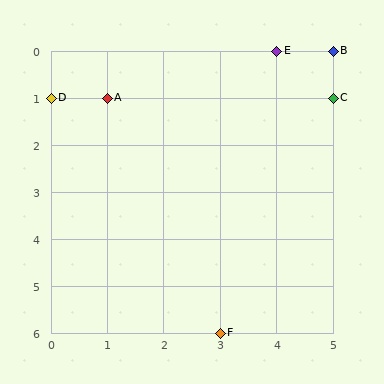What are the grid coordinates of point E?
Point E is at grid coordinates (4, 0).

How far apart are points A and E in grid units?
Points A and E are 3 columns and 1 row apart (about 3.2 grid units diagonally).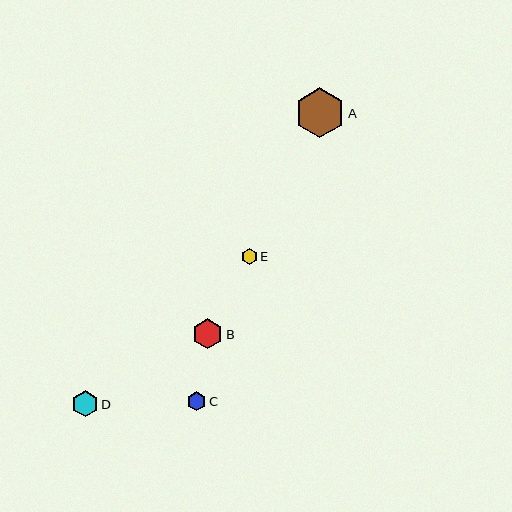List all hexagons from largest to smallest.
From largest to smallest: A, B, D, C, E.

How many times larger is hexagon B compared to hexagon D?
Hexagon B is approximately 1.2 times the size of hexagon D.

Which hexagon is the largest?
Hexagon A is the largest with a size of approximately 50 pixels.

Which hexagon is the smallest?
Hexagon E is the smallest with a size of approximately 16 pixels.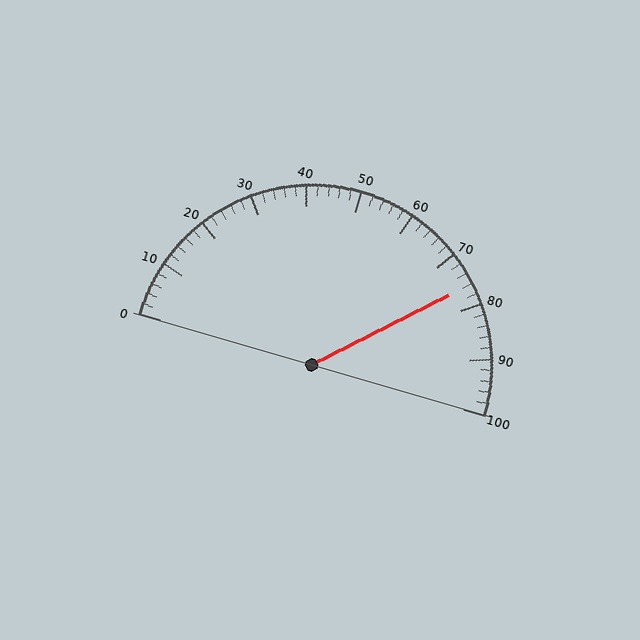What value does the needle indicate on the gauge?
The needle indicates approximately 76.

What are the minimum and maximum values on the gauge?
The gauge ranges from 0 to 100.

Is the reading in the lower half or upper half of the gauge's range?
The reading is in the upper half of the range (0 to 100).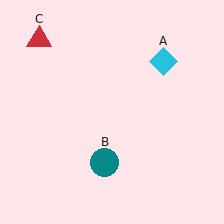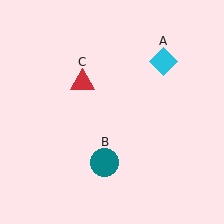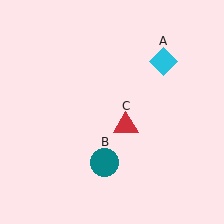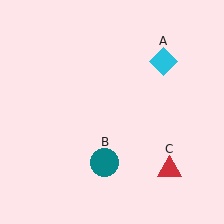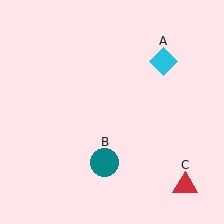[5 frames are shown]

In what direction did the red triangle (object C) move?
The red triangle (object C) moved down and to the right.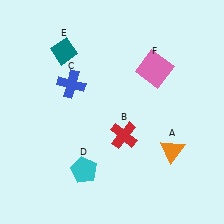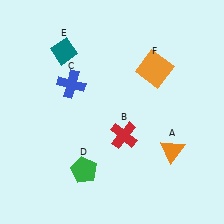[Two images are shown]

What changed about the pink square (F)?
In Image 1, F is pink. In Image 2, it changed to orange.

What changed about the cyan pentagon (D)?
In Image 1, D is cyan. In Image 2, it changed to green.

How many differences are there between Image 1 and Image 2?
There are 2 differences between the two images.